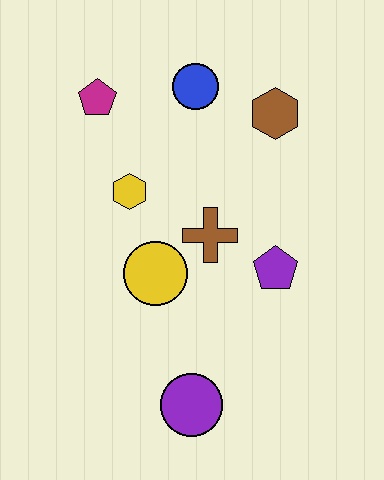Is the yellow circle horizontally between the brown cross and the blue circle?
No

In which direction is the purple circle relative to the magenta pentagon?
The purple circle is below the magenta pentagon.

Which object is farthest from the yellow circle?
The brown hexagon is farthest from the yellow circle.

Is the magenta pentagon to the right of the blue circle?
No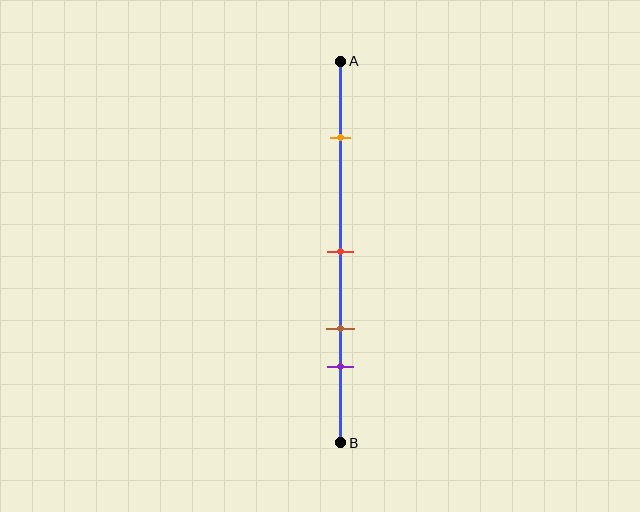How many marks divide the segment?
There are 4 marks dividing the segment.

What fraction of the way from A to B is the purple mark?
The purple mark is approximately 80% (0.8) of the way from A to B.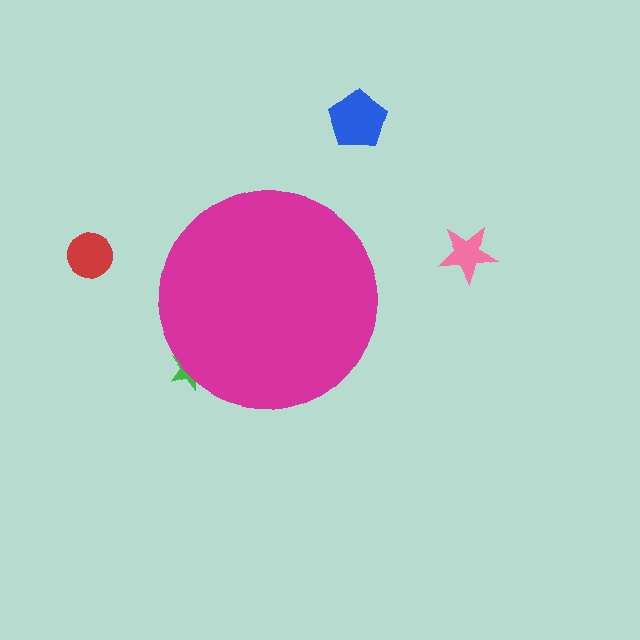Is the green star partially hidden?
Yes, the green star is partially hidden behind the magenta circle.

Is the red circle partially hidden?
No, the red circle is fully visible.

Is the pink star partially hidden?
No, the pink star is fully visible.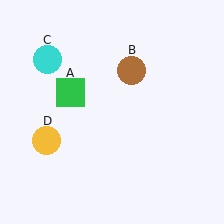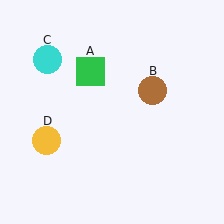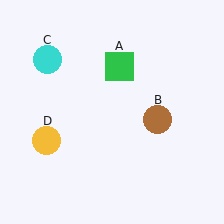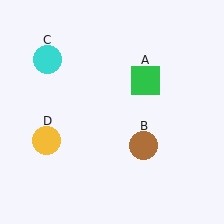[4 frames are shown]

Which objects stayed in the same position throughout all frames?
Cyan circle (object C) and yellow circle (object D) remained stationary.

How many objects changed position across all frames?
2 objects changed position: green square (object A), brown circle (object B).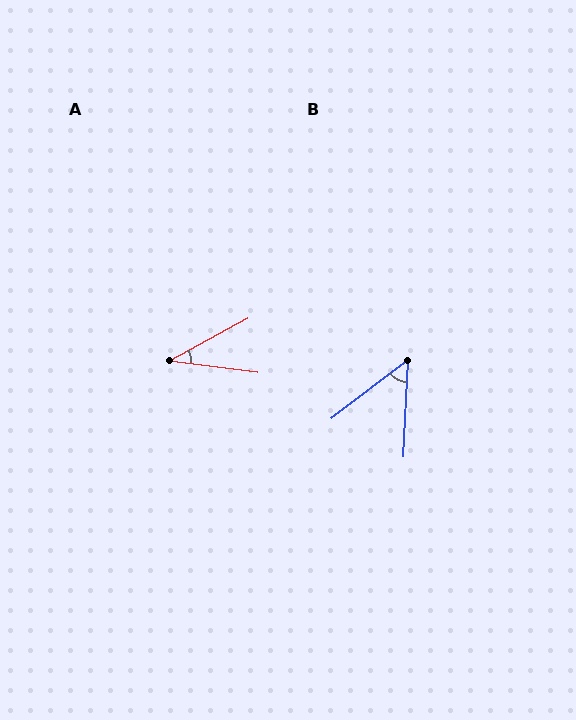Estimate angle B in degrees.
Approximately 50 degrees.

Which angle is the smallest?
A, at approximately 36 degrees.